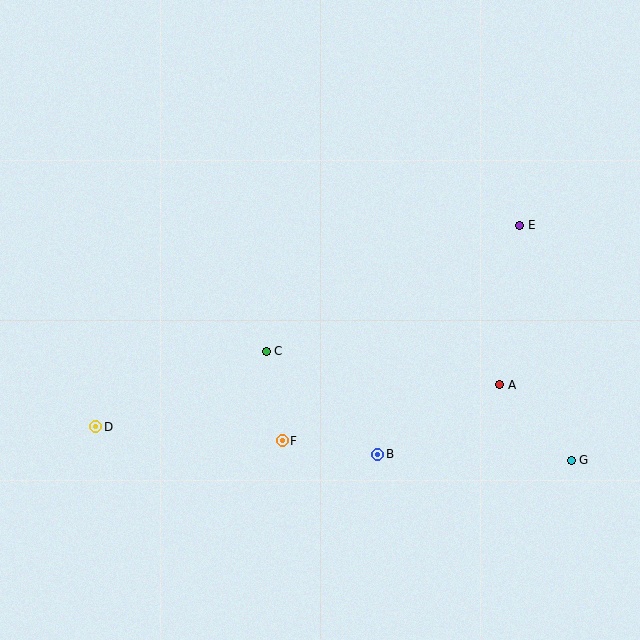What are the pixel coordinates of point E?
Point E is at (520, 225).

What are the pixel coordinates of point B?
Point B is at (378, 454).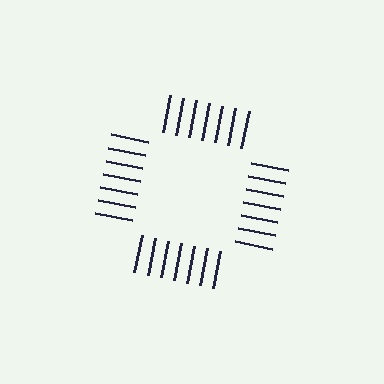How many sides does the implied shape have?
4 sides — the line-ends trace a square.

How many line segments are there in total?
28 — 7 along each of the 4 edges.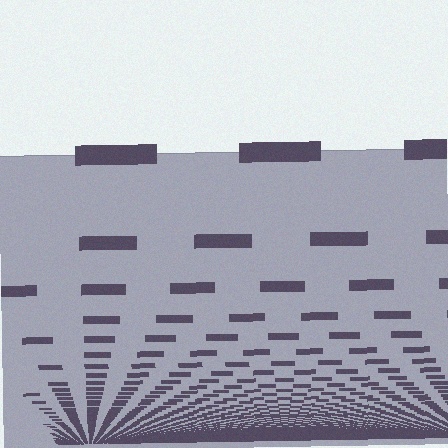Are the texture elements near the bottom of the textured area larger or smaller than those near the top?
Smaller. The gradient is inverted — elements near the bottom are smaller and denser.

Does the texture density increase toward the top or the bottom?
Density increases toward the bottom.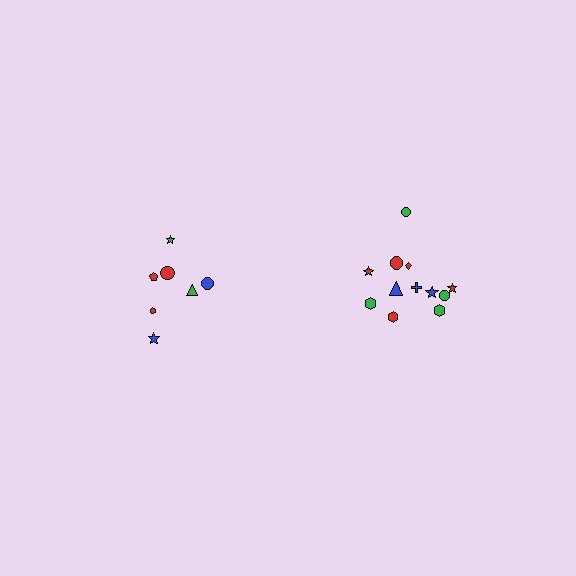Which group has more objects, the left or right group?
The right group.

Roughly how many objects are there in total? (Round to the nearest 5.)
Roughly 20 objects in total.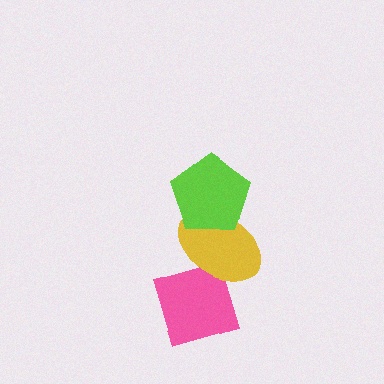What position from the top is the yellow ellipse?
The yellow ellipse is 2nd from the top.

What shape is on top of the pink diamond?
The yellow ellipse is on top of the pink diamond.